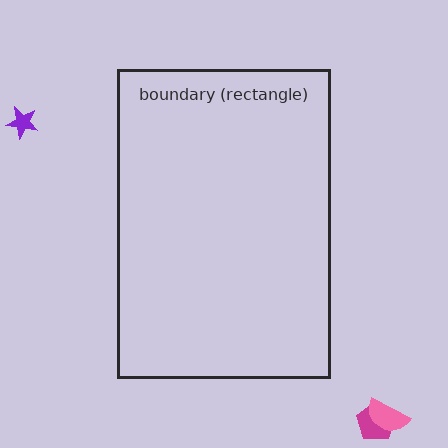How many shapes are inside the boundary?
0 inside, 3 outside.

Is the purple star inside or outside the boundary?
Outside.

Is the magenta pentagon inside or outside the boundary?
Outside.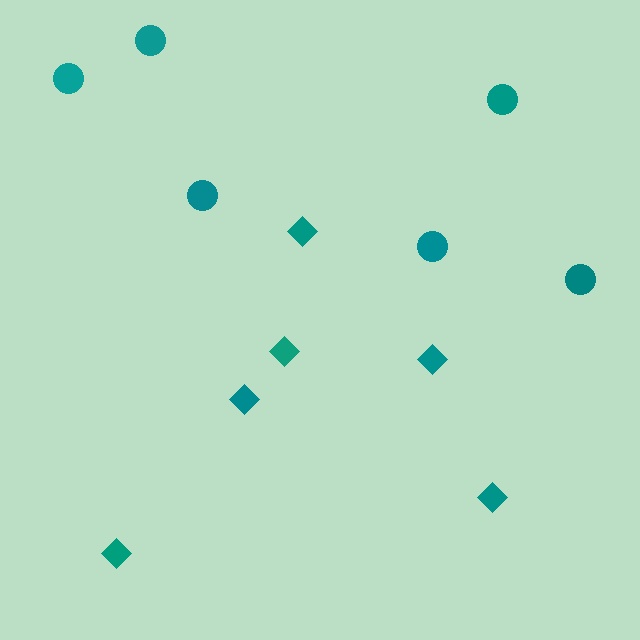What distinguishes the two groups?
There are 2 groups: one group of circles (6) and one group of diamonds (6).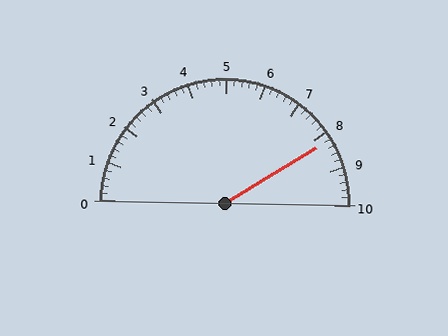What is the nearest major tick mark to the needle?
The nearest major tick mark is 8.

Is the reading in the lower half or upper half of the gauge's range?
The reading is in the upper half of the range (0 to 10).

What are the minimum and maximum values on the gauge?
The gauge ranges from 0 to 10.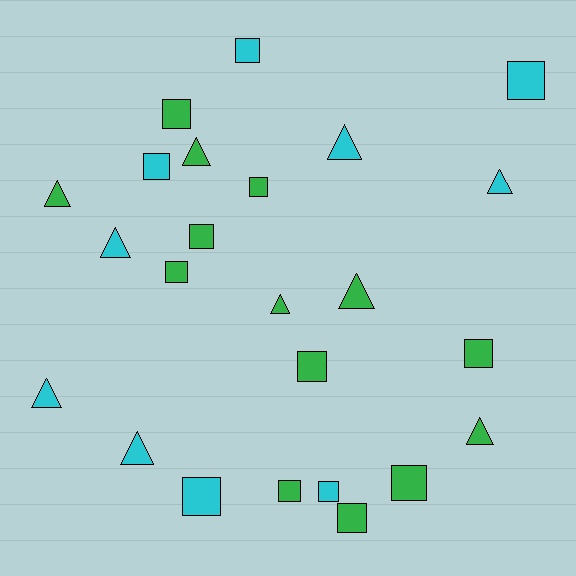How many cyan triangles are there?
There are 5 cyan triangles.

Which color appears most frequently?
Green, with 14 objects.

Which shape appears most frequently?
Square, with 14 objects.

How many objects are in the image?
There are 24 objects.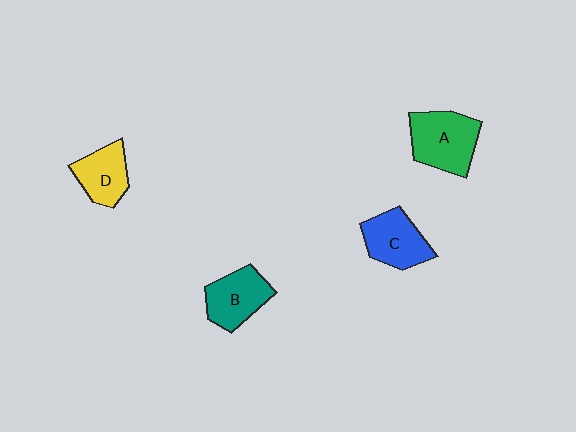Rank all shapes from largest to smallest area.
From largest to smallest: A (green), C (blue), B (teal), D (yellow).